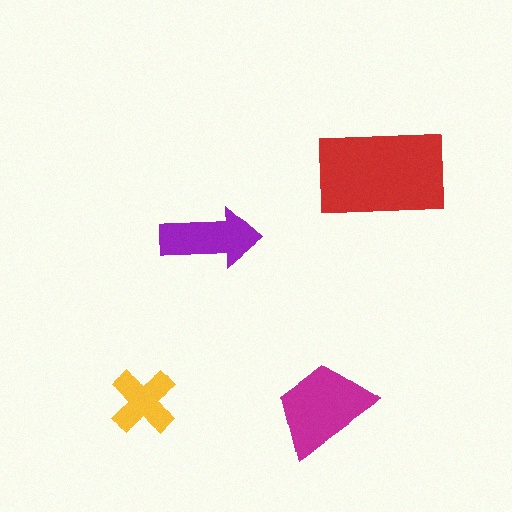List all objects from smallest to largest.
The yellow cross, the purple arrow, the magenta trapezoid, the red rectangle.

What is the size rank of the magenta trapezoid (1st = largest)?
2nd.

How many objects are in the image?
There are 4 objects in the image.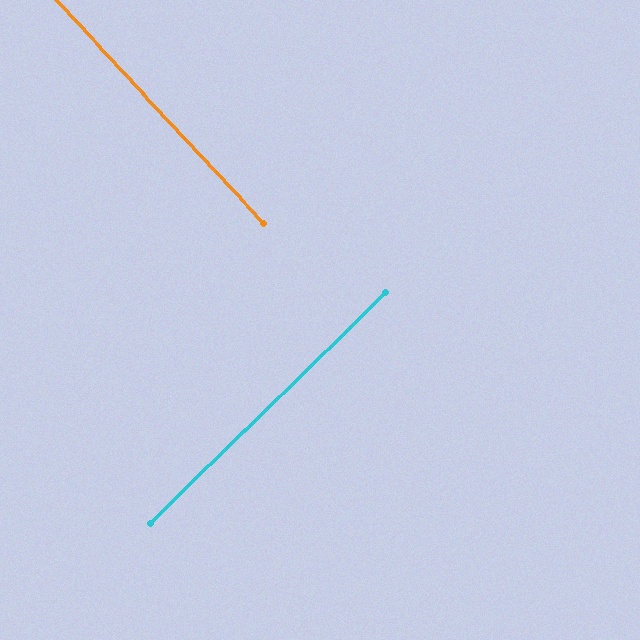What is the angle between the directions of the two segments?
Approximately 88 degrees.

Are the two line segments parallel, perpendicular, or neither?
Perpendicular — they meet at approximately 88°.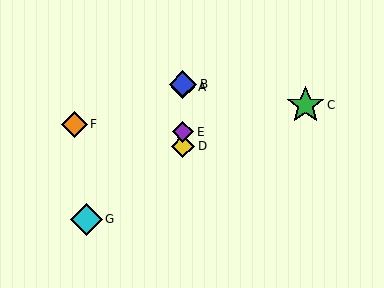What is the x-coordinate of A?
Object A is at x≈183.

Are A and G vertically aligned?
No, A is at x≈183 and G is at x≈86.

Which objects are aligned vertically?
Objects A, B, D, E are aligned vertically.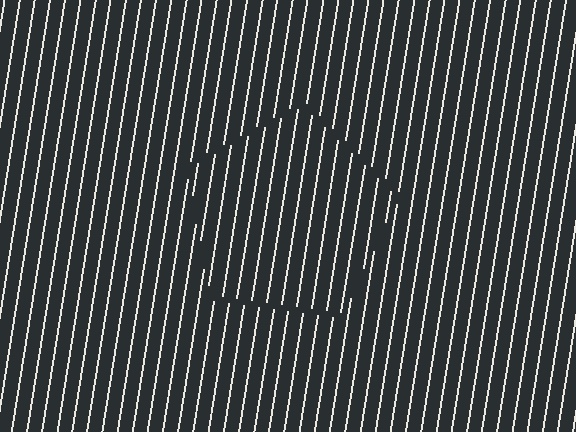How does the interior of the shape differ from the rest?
The interior of the shape contains the same grating, shifted by half a period — the contour is defined by the phase discontinuity where line-ends from the inner and outer gratings abut.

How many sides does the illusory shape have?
5 sides — the line-ends trace a pentagon.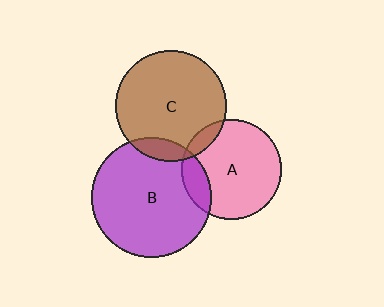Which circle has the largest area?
Circle B (purple).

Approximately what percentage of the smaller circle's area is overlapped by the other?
Approximately 10%.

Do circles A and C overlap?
Yes.